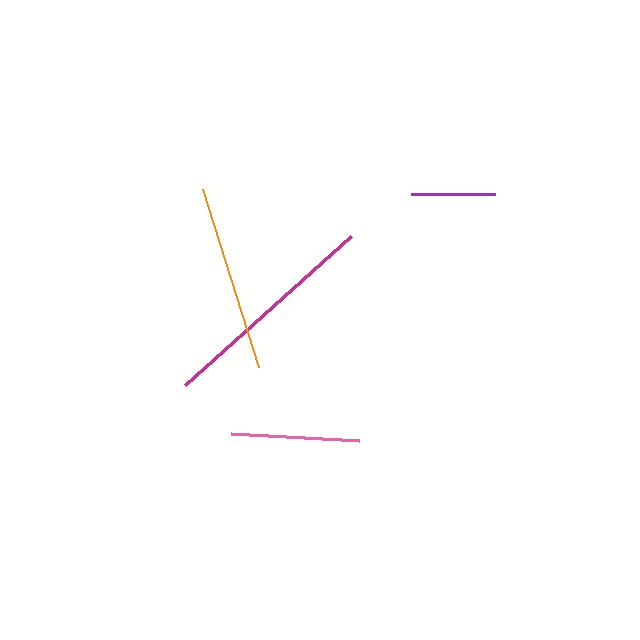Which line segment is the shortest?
The purple line is the shortest at approximately 85 pixels.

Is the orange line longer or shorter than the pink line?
The orange line is longer than the pink line.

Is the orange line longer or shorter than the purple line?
The orange line is longer than the purple line.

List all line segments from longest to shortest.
From longest to shortest: magenta, orange, pink, purple.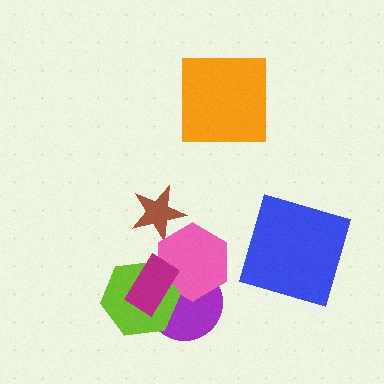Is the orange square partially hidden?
No, no other shape covers it.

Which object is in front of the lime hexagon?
The magenta rectangle is in front of the lime hexagon.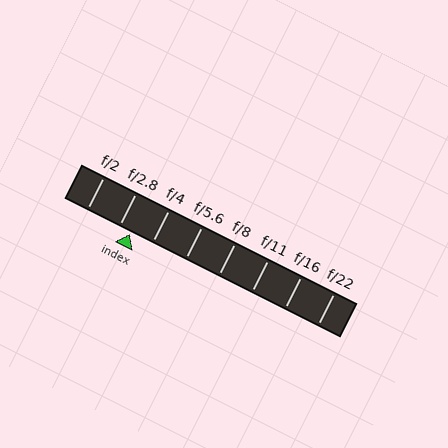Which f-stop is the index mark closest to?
The index mark is closest to f/2.8.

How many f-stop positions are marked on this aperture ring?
There are 8 f-stop positions marked.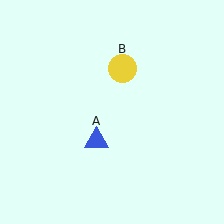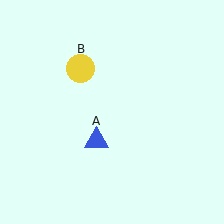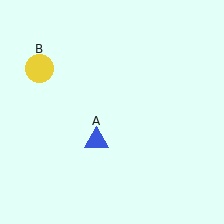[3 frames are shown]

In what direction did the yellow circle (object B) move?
The yellow circle (object B) moved left.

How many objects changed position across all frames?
1 object changed position: yellow circle (object B).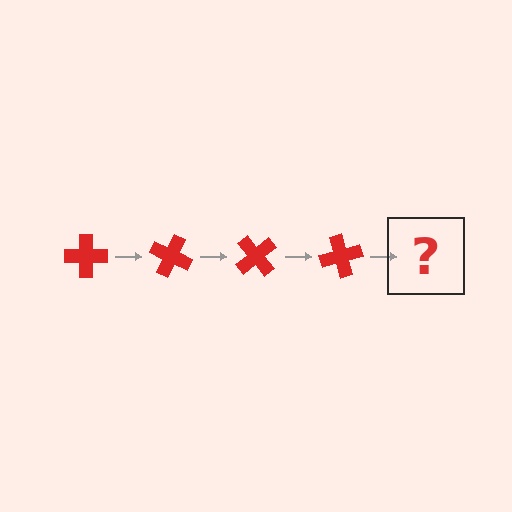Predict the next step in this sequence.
The next step is a red cross rotated 100 degrees.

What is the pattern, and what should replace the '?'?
The pattern is that the cross rotates 25 degrees each step. The '?' should be a red cross rotated 100 degrees.